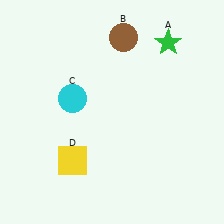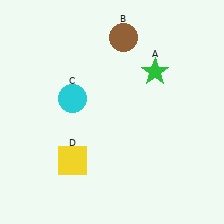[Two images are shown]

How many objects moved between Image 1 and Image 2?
1 object moved between the two images.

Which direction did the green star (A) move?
The green star (A) moved down.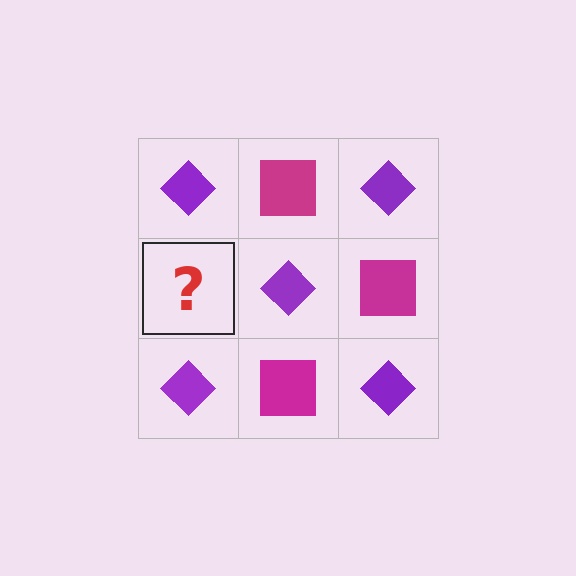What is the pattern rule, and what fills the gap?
The rule is that it alternates purple diamond and magenta square in a checkerboard pattern. The gap should be filled with a magenta square.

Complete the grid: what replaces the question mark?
The question mark should be replaced with a magenta square.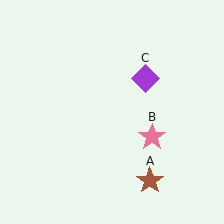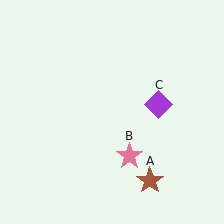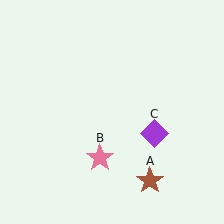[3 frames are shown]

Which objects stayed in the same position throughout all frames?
Brown star (object A) remained stationary.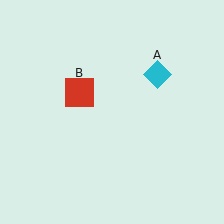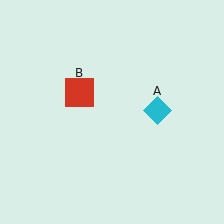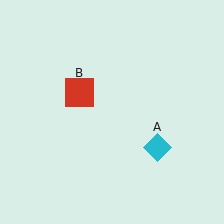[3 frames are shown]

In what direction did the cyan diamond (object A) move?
The cyan diamond (object A) moved down.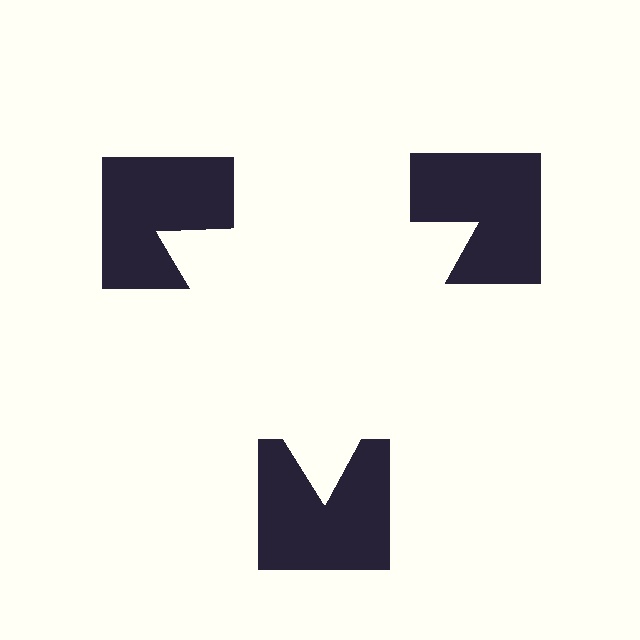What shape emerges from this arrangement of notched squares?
An illusory triangle — its edges are inferred from the aligned wedge cuts in the notched squares, not physically drawn.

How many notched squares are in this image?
There are 3 — one at each vertex of the illusory triangle.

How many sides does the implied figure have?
3 sides.